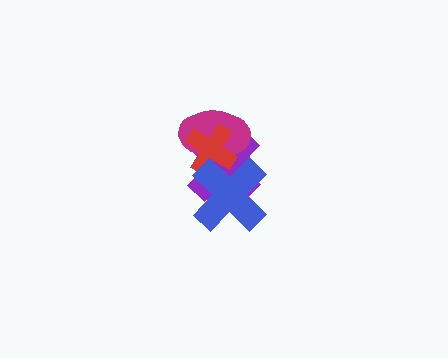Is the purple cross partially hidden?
Yes, it is partially covered by another shape.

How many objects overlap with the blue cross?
3 objects overlap with the blue cross.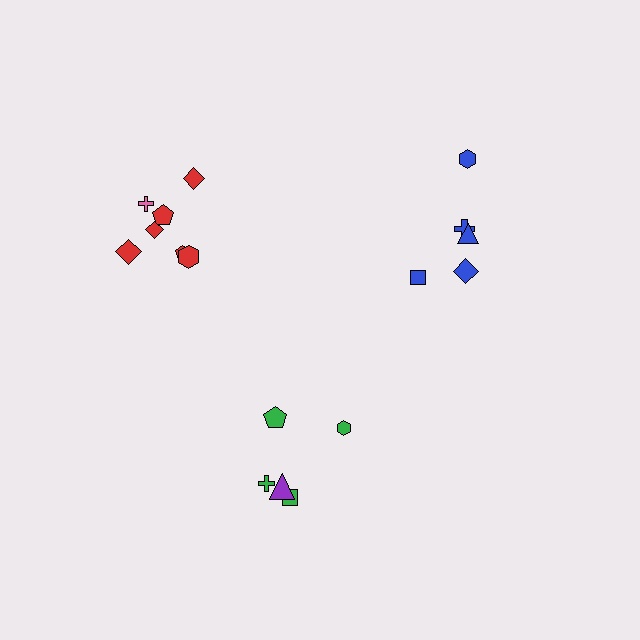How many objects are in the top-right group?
There are 5 objects.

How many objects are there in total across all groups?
There are 17 objects.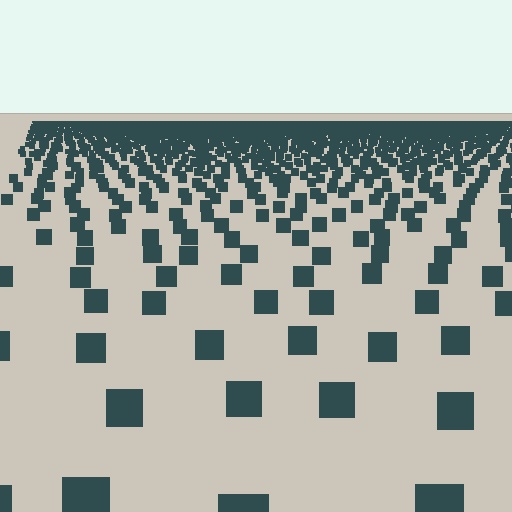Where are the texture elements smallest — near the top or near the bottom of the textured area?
Near the top.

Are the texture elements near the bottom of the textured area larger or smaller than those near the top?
Larger. Near the bottom, elements are closer to the viewer and appear at a bigger on-screen size.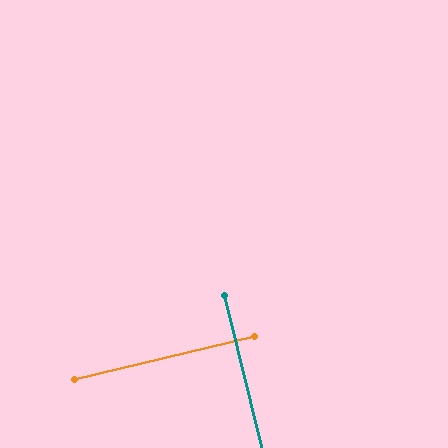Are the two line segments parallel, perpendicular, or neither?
Perpendicular — they meet at approximately 90°.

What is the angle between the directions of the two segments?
Approximately 90 degrees.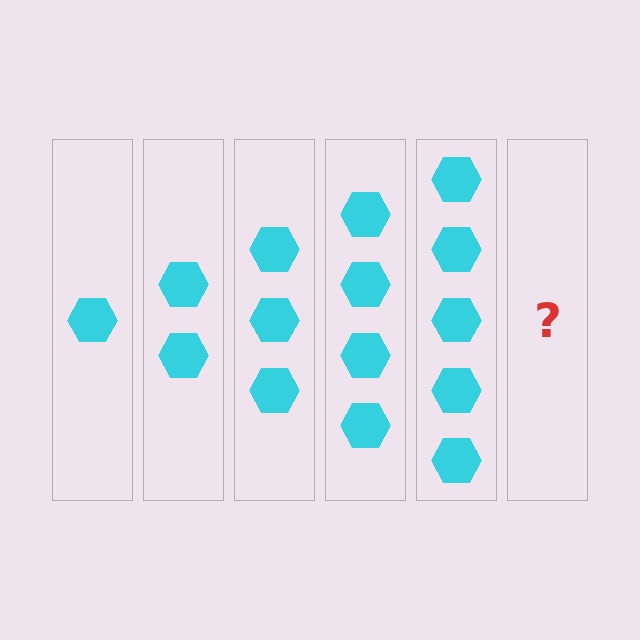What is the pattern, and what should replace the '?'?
The pattern is that each step adds one more hexagon. The '?' should be 6 hexagons.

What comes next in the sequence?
The next element should be 6 hexagons.